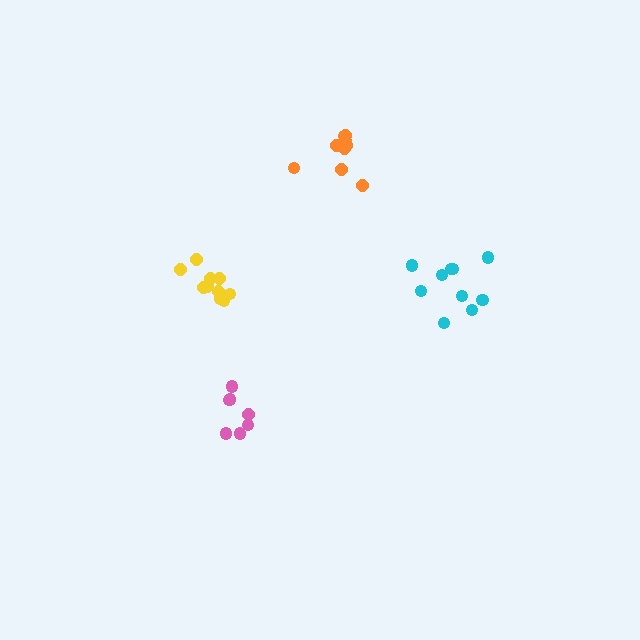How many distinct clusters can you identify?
There are 4 distinct clusters.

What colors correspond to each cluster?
The clusters are colored: yellow, cyan, pink, orange.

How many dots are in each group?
Group 1: 10 dots, Group 2: 10 dots, Group 3: 7 dots, Group 4: 9 dots (36 total).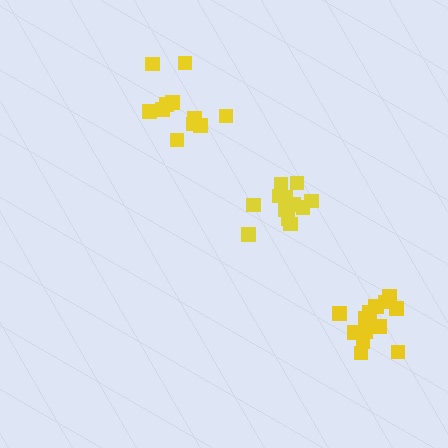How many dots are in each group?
Group 1: 12 dots, Group 2: 15 dots, Group 3: 11 dots (38 total).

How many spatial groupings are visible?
There are 3 spatial groupings.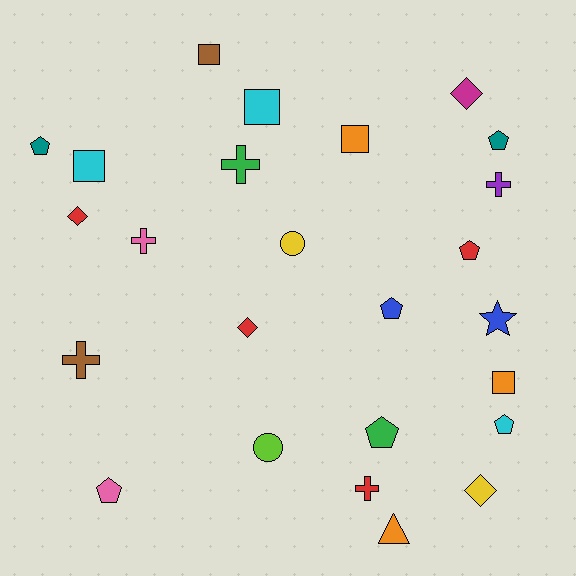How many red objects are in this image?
There are 4 red objects.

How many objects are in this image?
There are 25 objects.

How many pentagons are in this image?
There are 7 pentagons.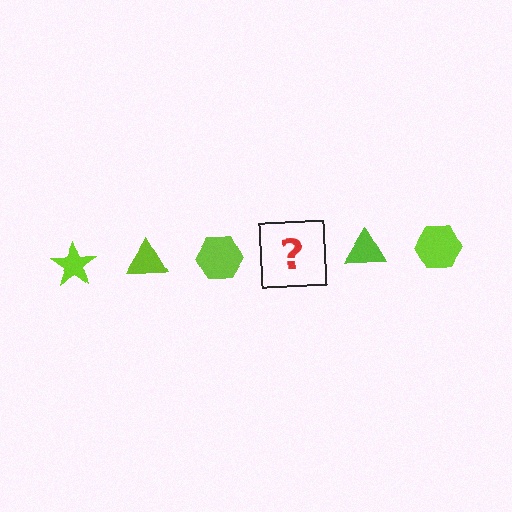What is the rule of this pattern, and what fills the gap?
The rule is that the pattern cycles through star, triangle, hexagon shapes in lime. The gap should be filled with a lime star.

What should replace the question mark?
The question mark should be replaced with a lime star.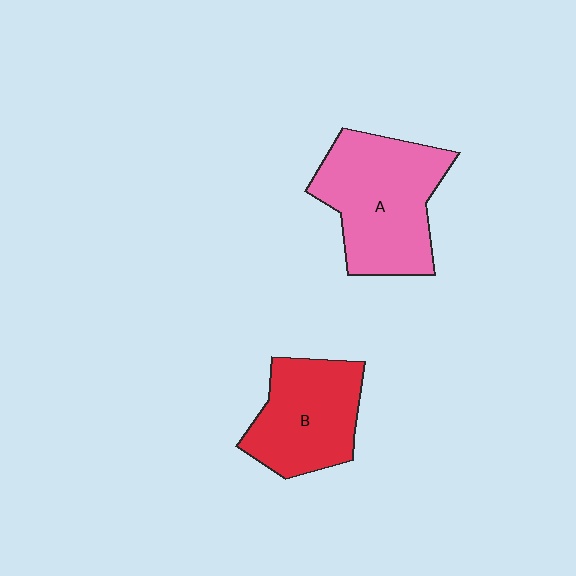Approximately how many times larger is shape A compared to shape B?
Approximately 1.3 times.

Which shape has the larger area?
Shape A (pink).